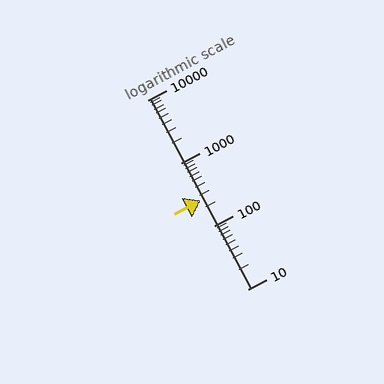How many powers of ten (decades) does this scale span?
The scale spans 3 decades, from 10 to 10000.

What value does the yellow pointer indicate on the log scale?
The pointer indicates approximately 260.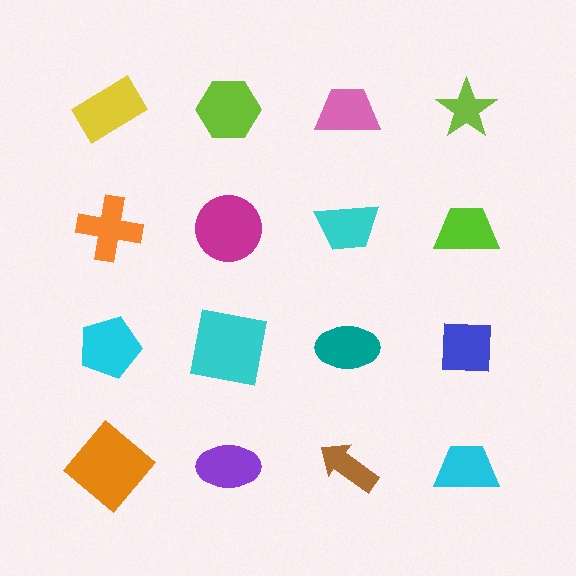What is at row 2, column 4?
A lime trapezoid.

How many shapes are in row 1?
4 shapes.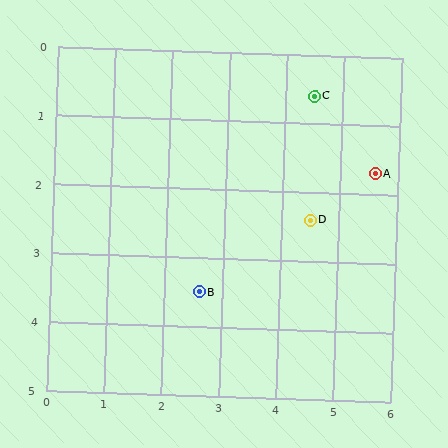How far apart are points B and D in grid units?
Points B and D are about 2.2 grid units apart.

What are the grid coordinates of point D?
Point D is at approximately (4.5, 2.4).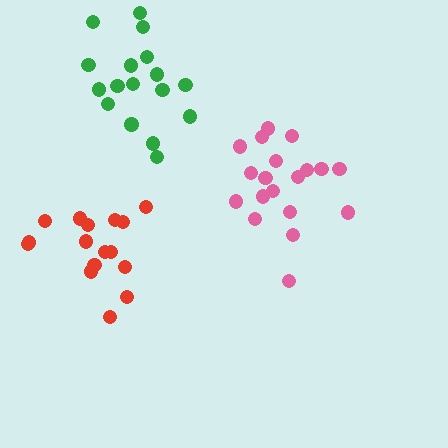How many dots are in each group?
Group 1: 16 dots, Group 2: 19 dots, Group 3: 17 dots (52 total).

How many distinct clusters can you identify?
There are 3 distinct clusters.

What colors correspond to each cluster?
The clusters are colored: red, pink, green.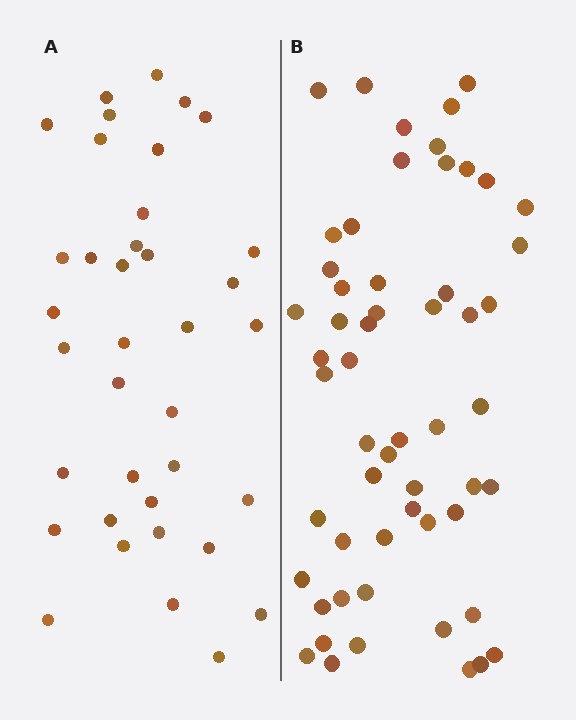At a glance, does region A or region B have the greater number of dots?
Region B (the right region) has more dots.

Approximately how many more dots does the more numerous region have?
Region B has approximately 20 more dots than region A.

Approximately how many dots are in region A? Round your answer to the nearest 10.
About 40 dots. (The exact count is 37, which rounds to 40.)